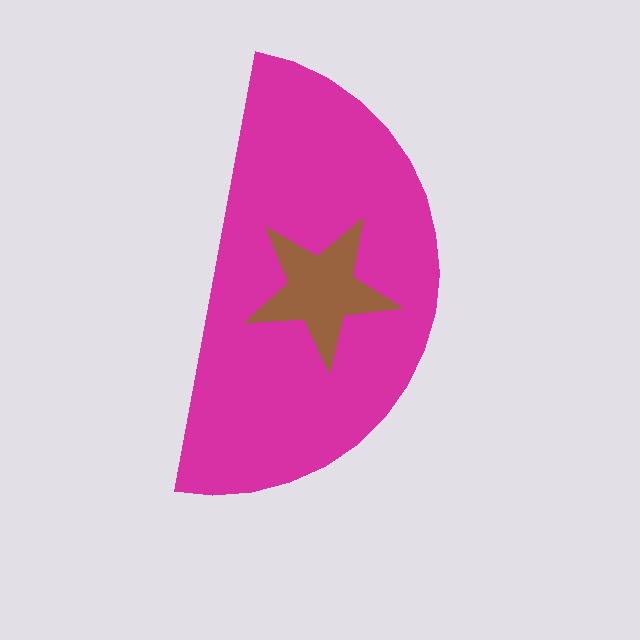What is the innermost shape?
The brown star.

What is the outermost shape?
The magenta semicircle.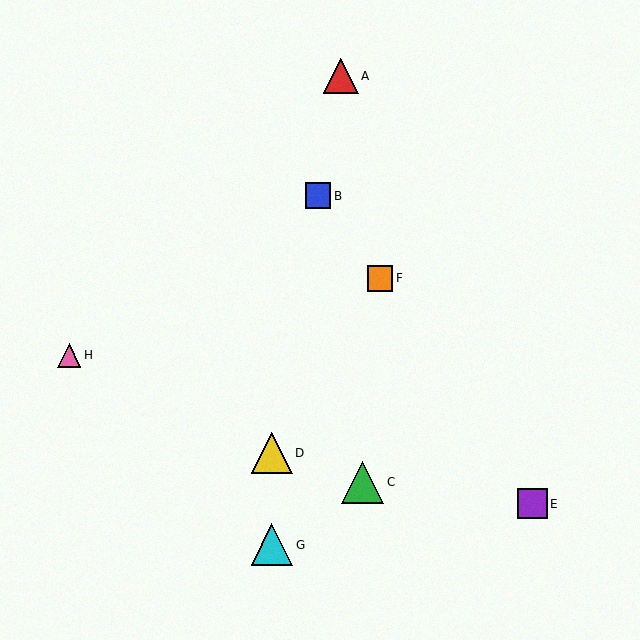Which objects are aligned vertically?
Objects D, G are aligned vertically.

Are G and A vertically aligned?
No, G is at x≈272 and A is at x≈341.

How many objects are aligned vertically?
2 objects (D, G) are aligned vertically.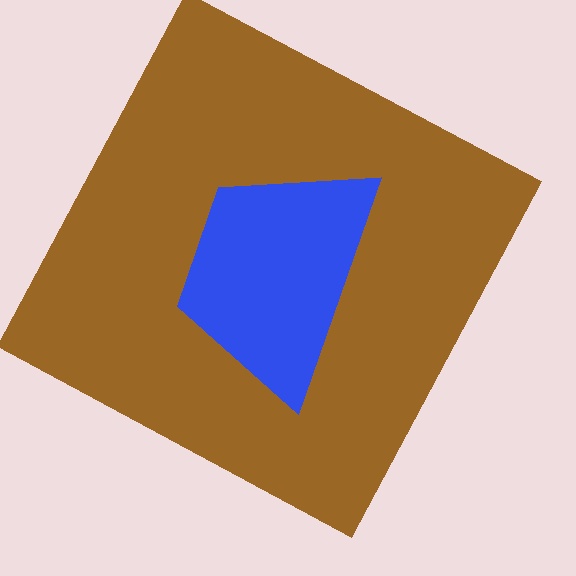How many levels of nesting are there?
2.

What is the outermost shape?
The brown square.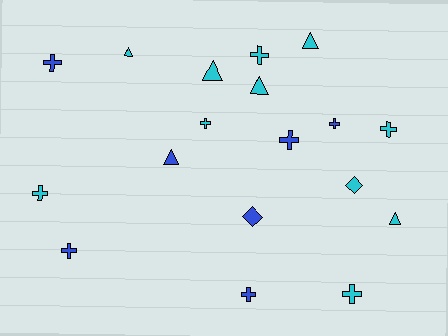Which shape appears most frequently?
Cross, with 10 objects.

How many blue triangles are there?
There is 1 blue triangle.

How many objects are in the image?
There are 18 objects.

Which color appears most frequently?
Cyan, with 11 objects.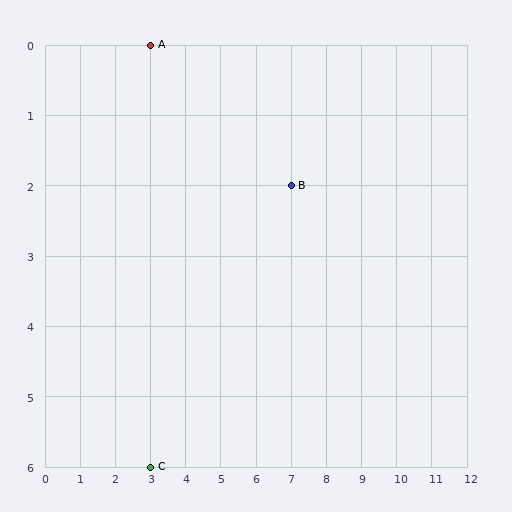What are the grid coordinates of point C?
Point C is at grid coordinates (3, 6).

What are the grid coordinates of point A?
Point A is at grid coordinates (3, 0).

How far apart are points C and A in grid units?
Points C and A are 6 rows apart.